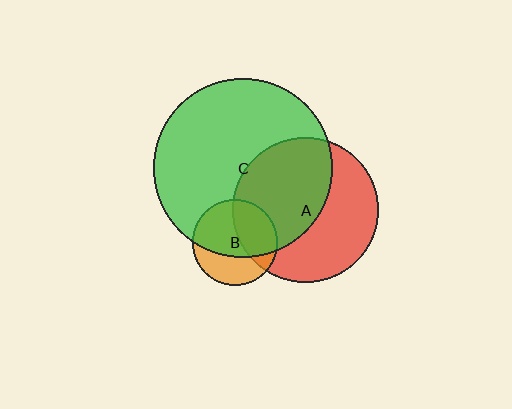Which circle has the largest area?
Circle C (green).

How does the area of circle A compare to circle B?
Approximately 2.9 times.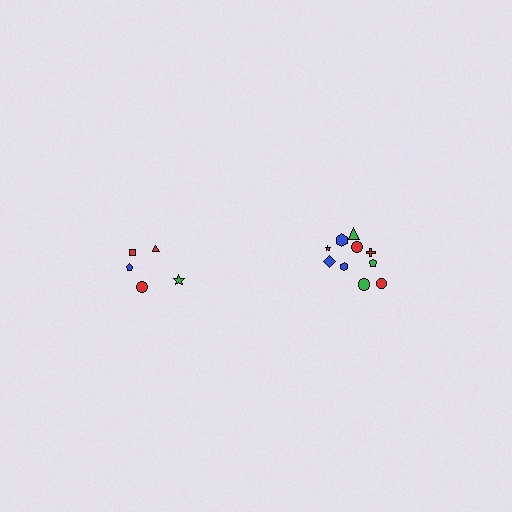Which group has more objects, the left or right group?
The right group.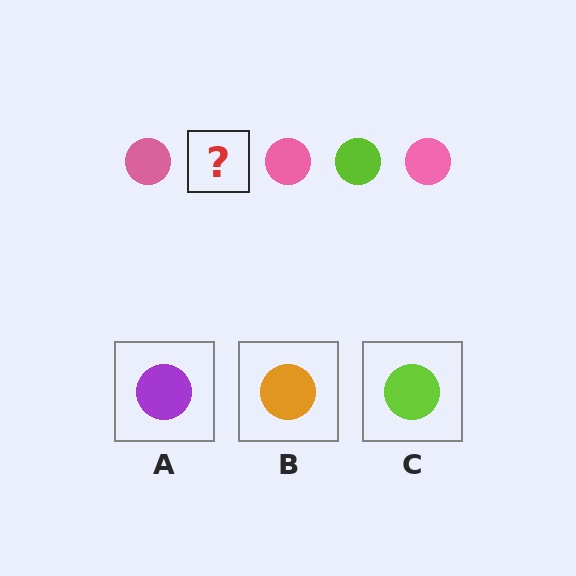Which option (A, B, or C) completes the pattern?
C.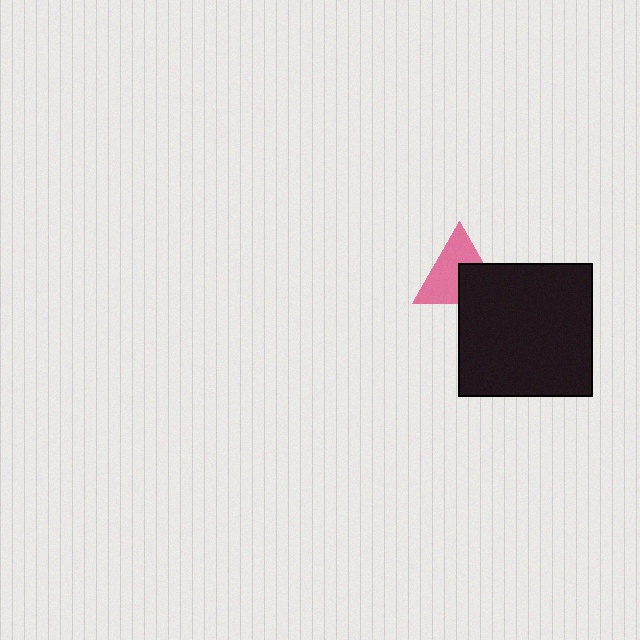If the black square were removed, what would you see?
You would see the complete pink triangle.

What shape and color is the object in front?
The object in front is a black square.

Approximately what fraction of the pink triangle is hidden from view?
Roughly 39% of the pink triangle is hidden behind the black square.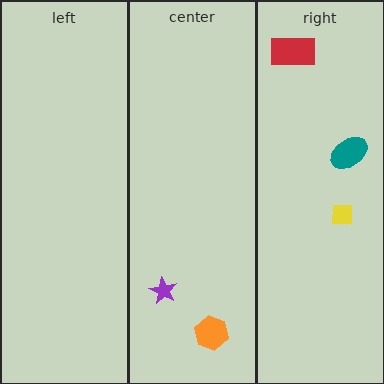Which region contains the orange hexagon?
The center region.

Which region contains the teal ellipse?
The right region.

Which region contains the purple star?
The center region.